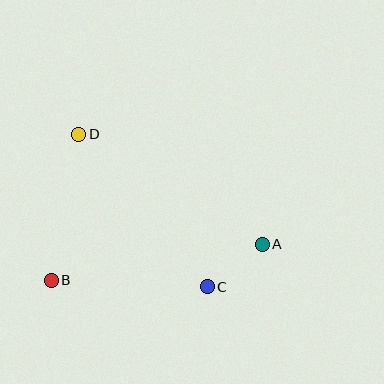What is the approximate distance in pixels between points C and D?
The distance between C and D is approximately 199 pixels.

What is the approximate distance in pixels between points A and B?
The distance between A and B is approximately 214 pixels.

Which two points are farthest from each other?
Points A and D are farthest from each other.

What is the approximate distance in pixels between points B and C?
The distance between B and C is approximately 156 pixels.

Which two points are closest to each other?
Points A and C are closest to each other.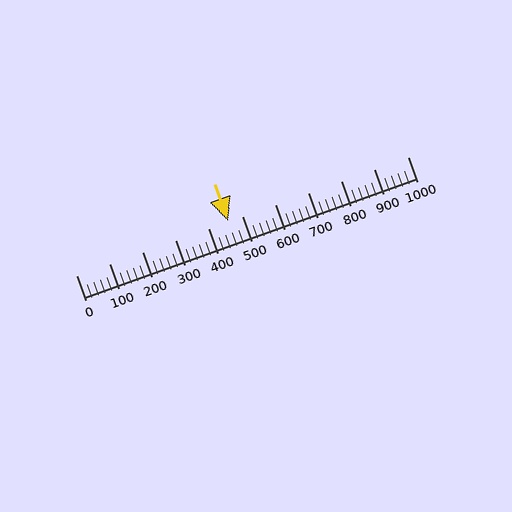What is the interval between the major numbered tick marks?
The major tick marks are spaced 100 units apart.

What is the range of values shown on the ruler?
The ruler shows values from 0 to 1000.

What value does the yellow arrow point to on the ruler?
The yellow arrow points to approximately 460.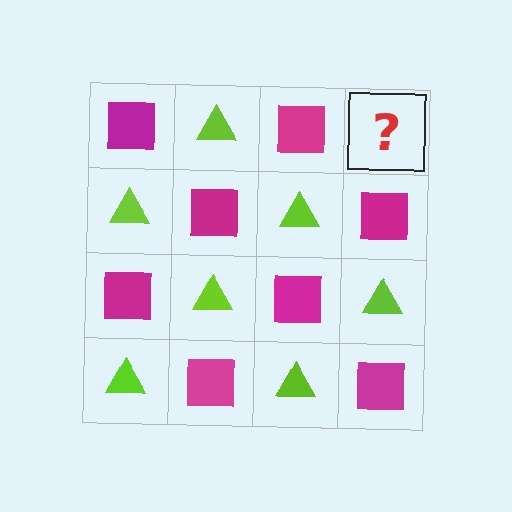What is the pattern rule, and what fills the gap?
The rule is that it alternates magenta square and lime triangle in a checkerboard pattern. The gap should be filled with a lime triangle.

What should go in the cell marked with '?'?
The missing cell should contain a lime triangle.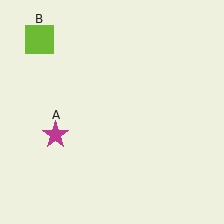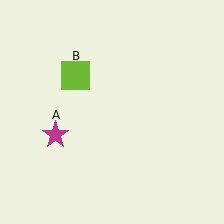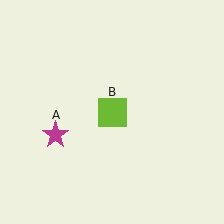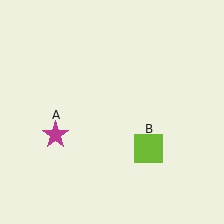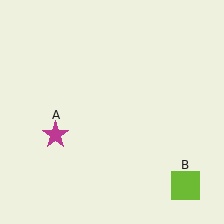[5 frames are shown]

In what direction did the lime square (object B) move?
The lime square (object B) moved down and to the right.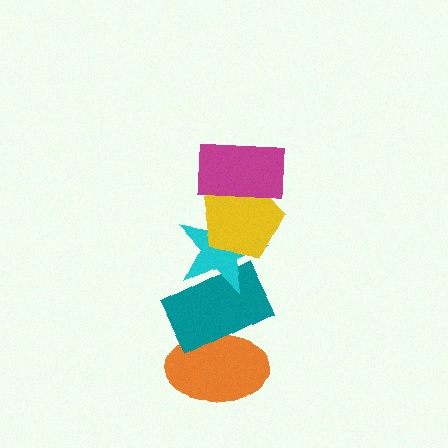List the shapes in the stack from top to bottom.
From top to bottom: the magenta rectangle, the yellow pentagon, the cyan star, the teal rectangle, the orange ellipse.